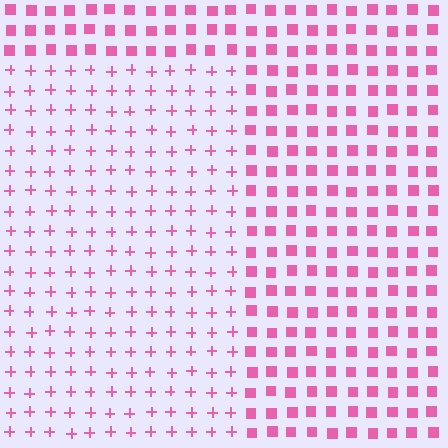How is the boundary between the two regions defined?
The boundary is defined by a change in element shape: plus signs inside vs. squares outside. All elements share the same color and spacing.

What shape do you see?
I see a rectangle.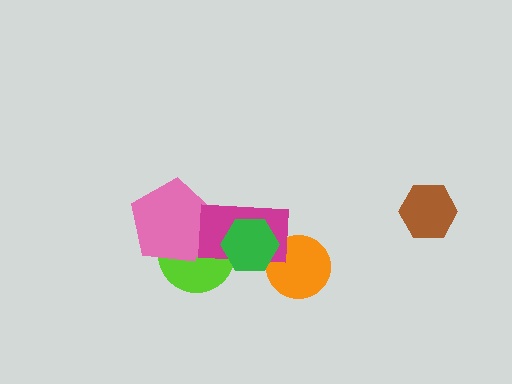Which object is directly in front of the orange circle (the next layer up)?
The magenta rectangle is directly in front of the orange circle.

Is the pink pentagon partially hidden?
Yes, it is partially covered by another shape.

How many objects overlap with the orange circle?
2 objects overlap with the orange circle.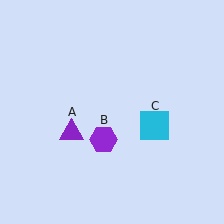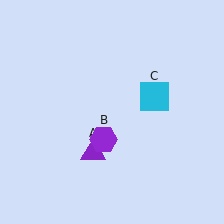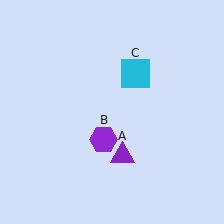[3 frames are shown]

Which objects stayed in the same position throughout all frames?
Purple hexagon (object B) remained stationary.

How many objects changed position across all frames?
2 objects changed position: purple triangle (object A), cyan square (object C).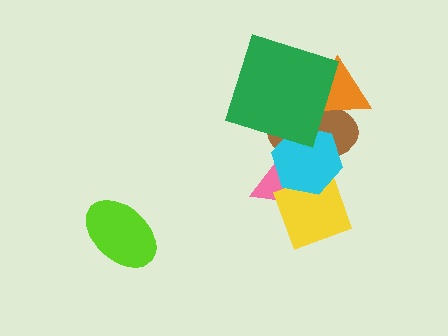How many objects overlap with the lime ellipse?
0 objects overlap with the lime ellipse.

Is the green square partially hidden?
No, no other shape covers it.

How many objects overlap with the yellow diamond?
3 objects overlap with the yellow diamond.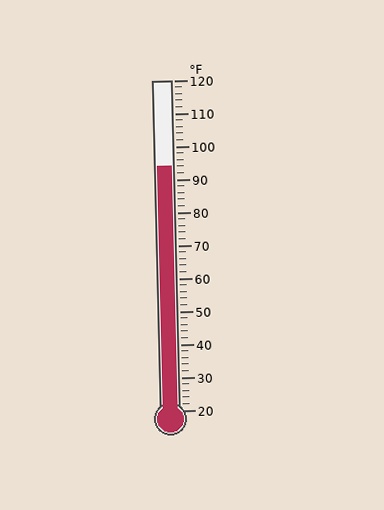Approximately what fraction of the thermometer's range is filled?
The thermometer is filled to approximately 75% of its range.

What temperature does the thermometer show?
The thermometer shows approximately 94°F.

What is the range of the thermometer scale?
The thermometer scale ranges from 20°F to 120°F.